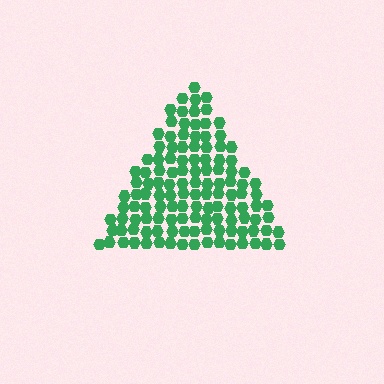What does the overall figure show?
The overall figure shows a triangle.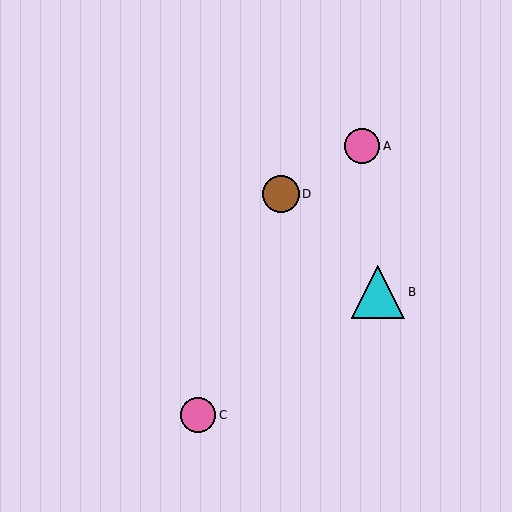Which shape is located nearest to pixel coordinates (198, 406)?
The pink circle (labeled C) at (198, 415) is nearest to that location.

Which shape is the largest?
The cyan triangle (labeled B) is the largest.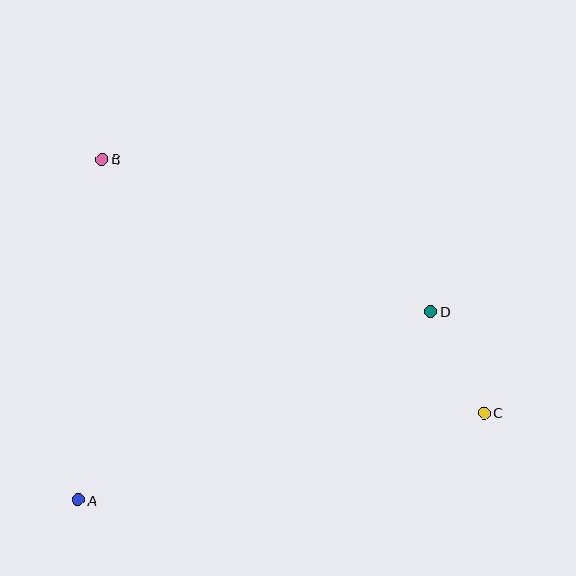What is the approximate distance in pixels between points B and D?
The distance between B and D is approximately 362 pixels.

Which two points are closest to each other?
Points C and D are closest to each other.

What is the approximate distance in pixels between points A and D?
The distance between A and D is approximately 400 pixels.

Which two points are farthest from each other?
Points B and C are farthest from each other.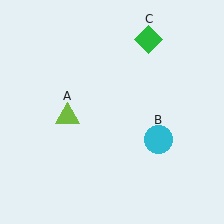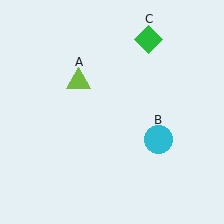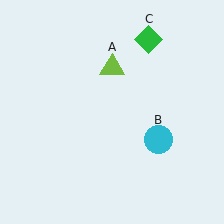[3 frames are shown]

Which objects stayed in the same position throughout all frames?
Cyan circle (object B) and green diamond (object C) remained stationary.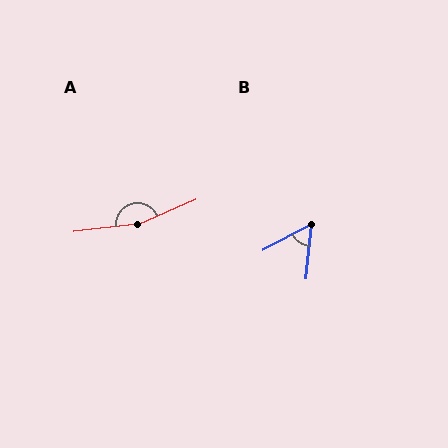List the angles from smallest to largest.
B (57°), A (163°).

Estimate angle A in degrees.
Approximately 163 degrees.